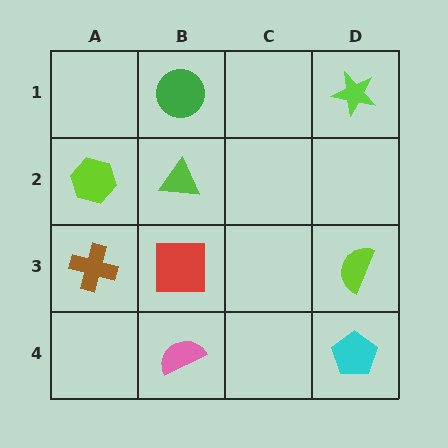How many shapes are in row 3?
3 shapes.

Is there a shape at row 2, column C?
No, that cell is empty.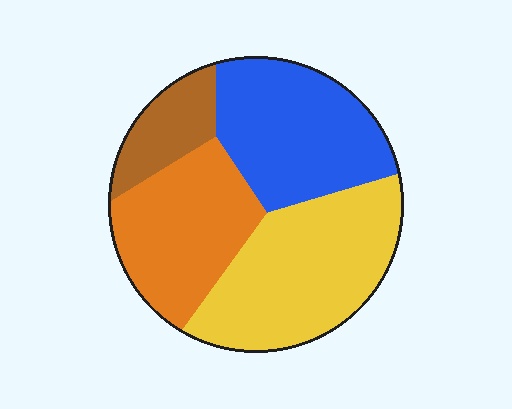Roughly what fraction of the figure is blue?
Blue covers around 30% of the figure.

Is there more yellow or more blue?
Yellow.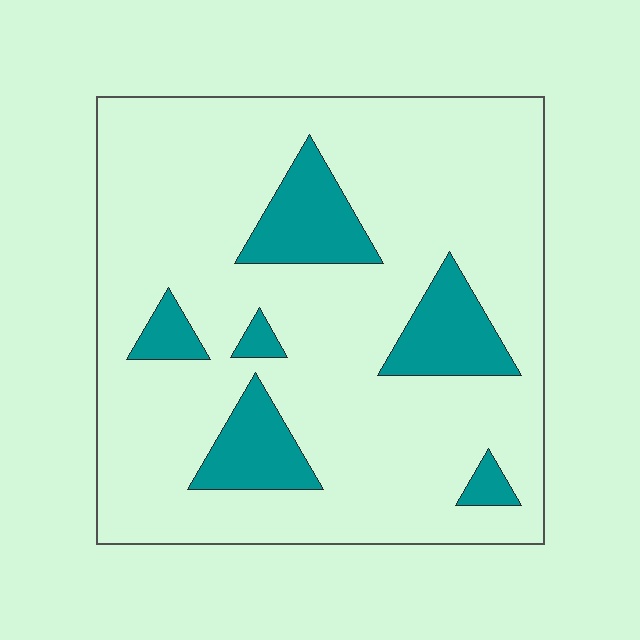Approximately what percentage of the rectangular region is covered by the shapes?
Approximately 15%.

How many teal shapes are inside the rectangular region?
6.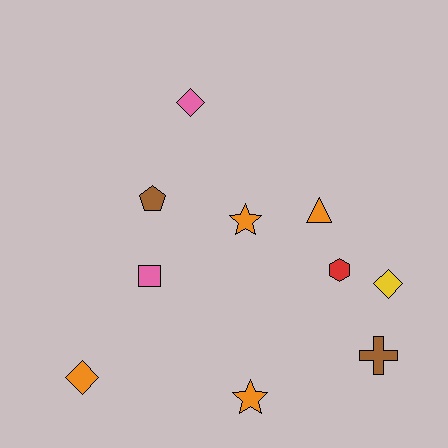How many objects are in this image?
There are 10 objects.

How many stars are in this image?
There are 2 stars.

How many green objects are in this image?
There are no green objects.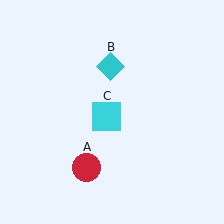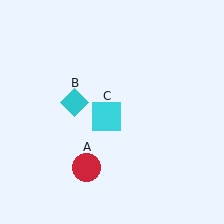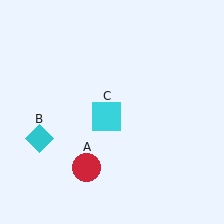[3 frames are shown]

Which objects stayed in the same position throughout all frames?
Red circle (object A) and cyan square (object C) remained stationary.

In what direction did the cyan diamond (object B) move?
The cyan diamond (object B) moved down and to the left.